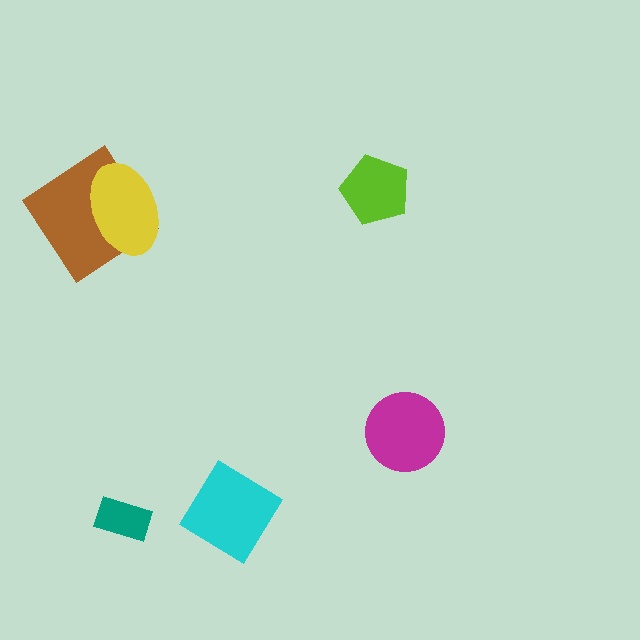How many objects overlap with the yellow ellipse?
1 object overlaps with the yellow ellipse.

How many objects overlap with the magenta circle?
0 objects overlap with the magenta circle.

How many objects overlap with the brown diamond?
1 object overlaps with the brown diamond.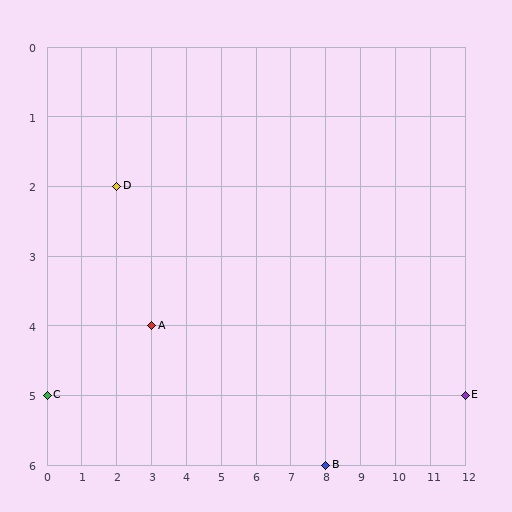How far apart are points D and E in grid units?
Points D and E are 10 columns and 3 rows apart (about 10.4 grid units diagonally).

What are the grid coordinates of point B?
Point B is at grid coordinates (8, 6).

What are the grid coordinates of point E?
Point E is at grid coordinates (12, 5).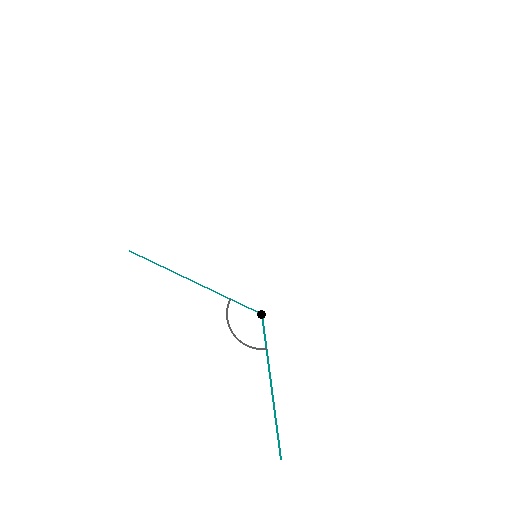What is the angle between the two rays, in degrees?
Approximately 123 degrees.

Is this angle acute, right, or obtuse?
It is obtuse.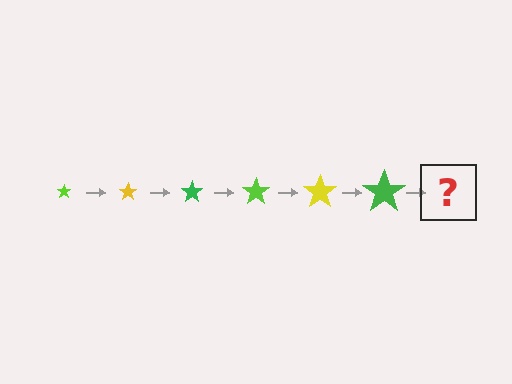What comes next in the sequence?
The next element should be a lime star, larger than the previous one.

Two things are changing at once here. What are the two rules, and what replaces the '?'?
The two rules are that the star grows larger each step and the color cycles through lime, yellow, and green. The '?' should be a lime star, larger than the previous one.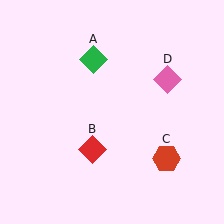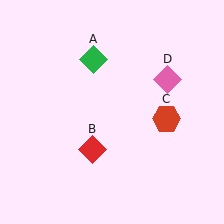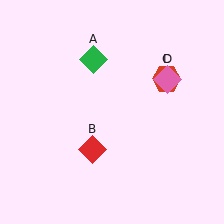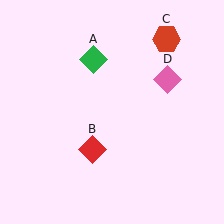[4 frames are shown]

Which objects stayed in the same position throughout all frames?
Green diamond (object A) and red diamond (object B) and pink diamond (object D) remained stationary.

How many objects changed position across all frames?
1 object changed position: red hexagon (object C).